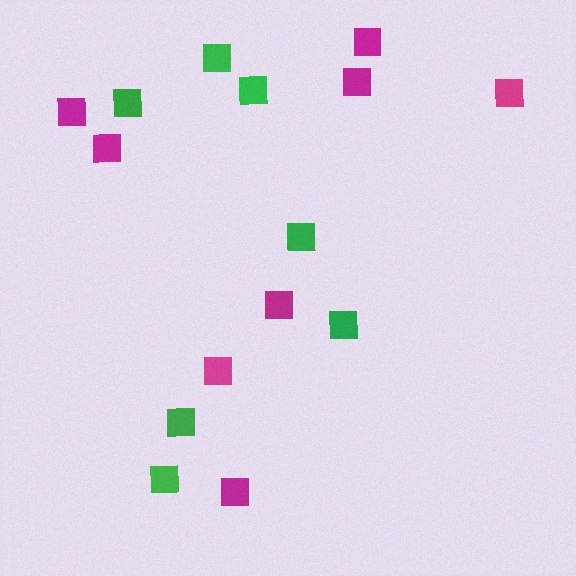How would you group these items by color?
There are 2 groups: one group of magenta squares (8) and one group of green squares (7).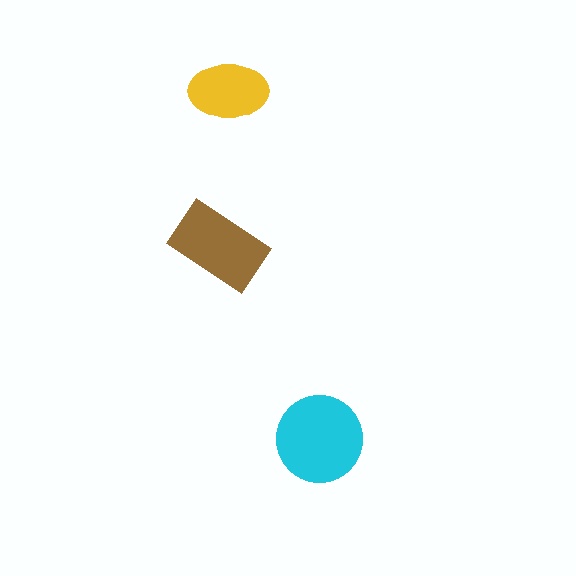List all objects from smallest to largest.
The yellow ellipse, the brown rectangle, the cyan circle.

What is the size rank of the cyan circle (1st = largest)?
1st.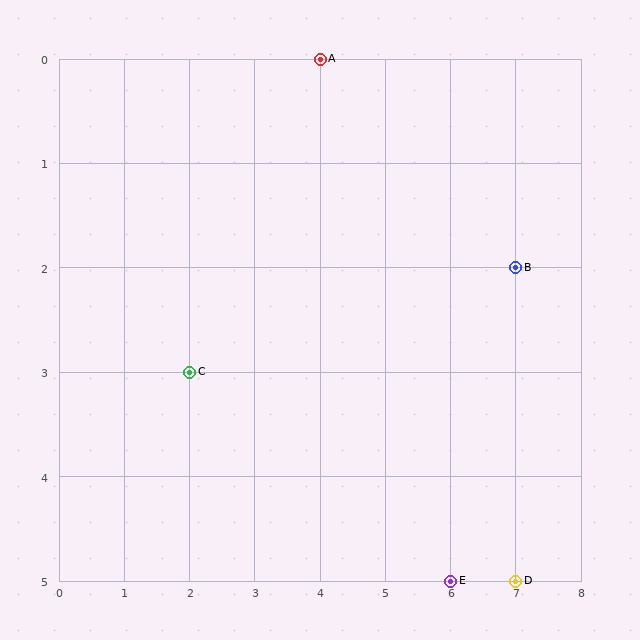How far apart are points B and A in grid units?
Points B and A are 3 columns and 2 rows apart (about 3.6 grid units diagonally).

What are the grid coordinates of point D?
Point D is at grid coordinates (7, 5).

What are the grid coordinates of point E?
Point E is at grid coordinates (6, 5).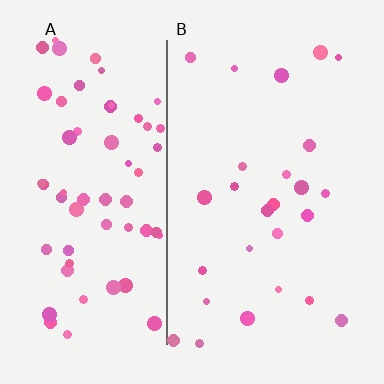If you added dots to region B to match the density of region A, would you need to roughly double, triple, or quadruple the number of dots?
Approximately triple.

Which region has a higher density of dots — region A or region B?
A (the left).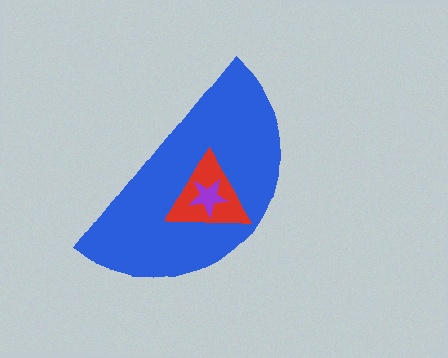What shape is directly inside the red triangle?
The purple star.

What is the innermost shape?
The purple star.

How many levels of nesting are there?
3.